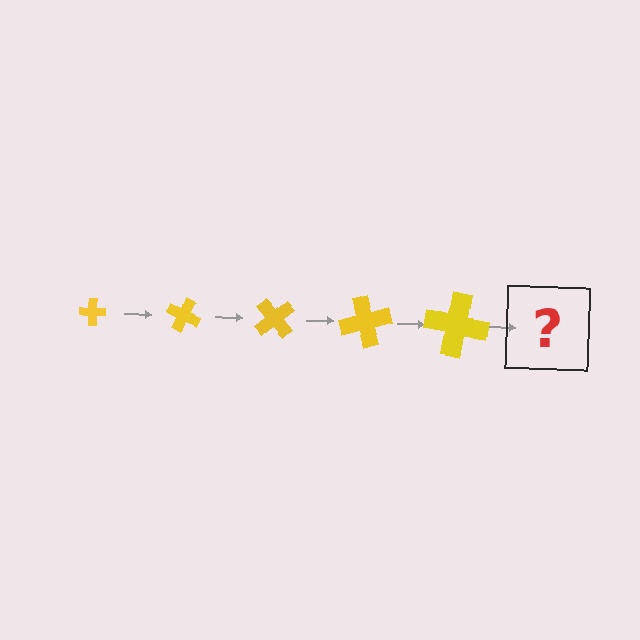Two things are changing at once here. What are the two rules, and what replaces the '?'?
The two rules are that the cross grows larger each step and it rotates 25 degrees each step. The '?' should be a cross, larger than the previous one and rotated 125 degrees from the start.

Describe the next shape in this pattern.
It should be a cross, larger than the previous one and rotated 125 degrees from the start.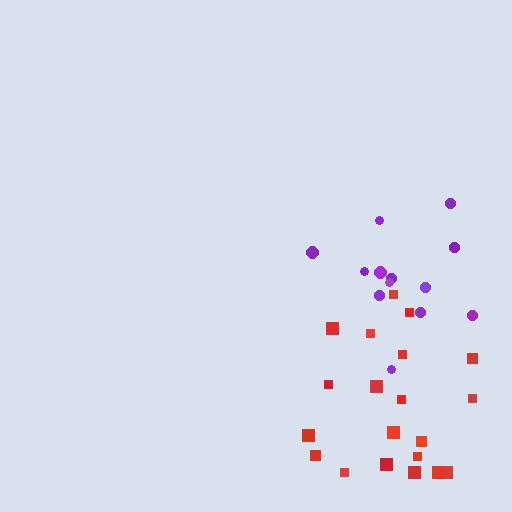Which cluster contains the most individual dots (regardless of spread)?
Red (21).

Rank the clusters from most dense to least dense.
red, purple.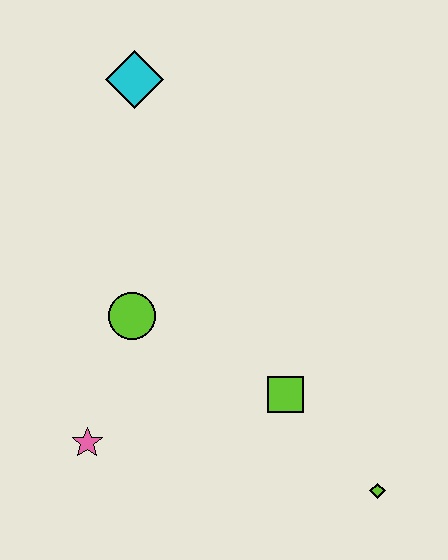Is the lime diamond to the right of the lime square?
Yes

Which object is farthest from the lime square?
The cyan diamond is farthest from the lime square.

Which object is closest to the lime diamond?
The lime square is closest to the lime diamond.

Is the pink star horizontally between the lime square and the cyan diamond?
No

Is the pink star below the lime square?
Yes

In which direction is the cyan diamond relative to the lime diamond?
The cyan diamond is above the lime diamond.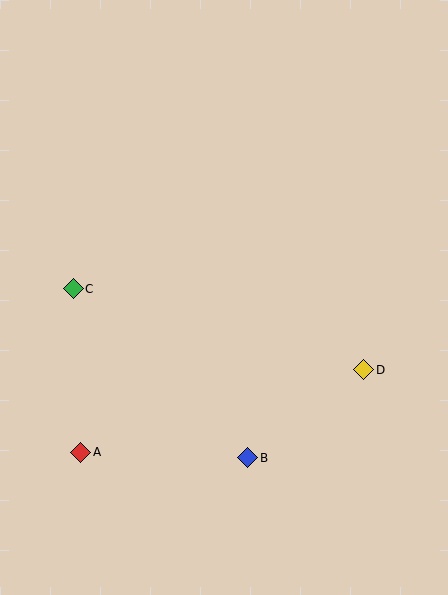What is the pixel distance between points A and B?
The distance between A and B is 167 pixels.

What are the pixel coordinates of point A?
Point A is at (81, 452).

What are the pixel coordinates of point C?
Point C is at (73, 289).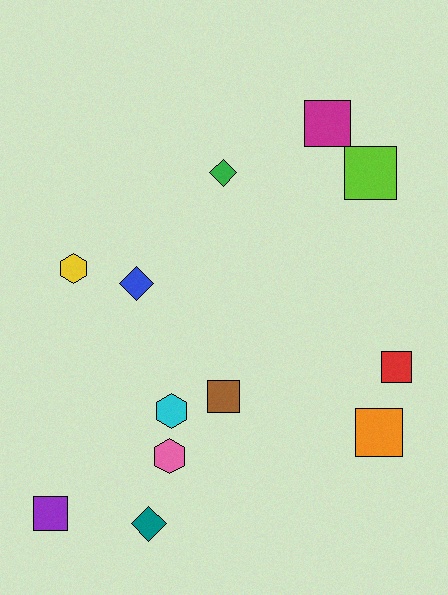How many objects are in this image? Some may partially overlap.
There are 12 objects.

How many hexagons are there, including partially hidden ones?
There are 3 hexagons.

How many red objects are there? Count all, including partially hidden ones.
There is 1 red object.